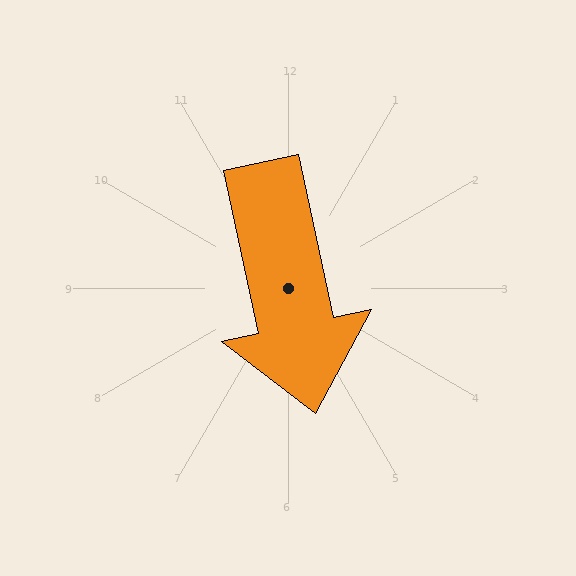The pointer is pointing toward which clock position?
Roughly 6 o'clock.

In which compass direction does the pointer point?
South.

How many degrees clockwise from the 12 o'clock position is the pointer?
Approximately 168 degrees.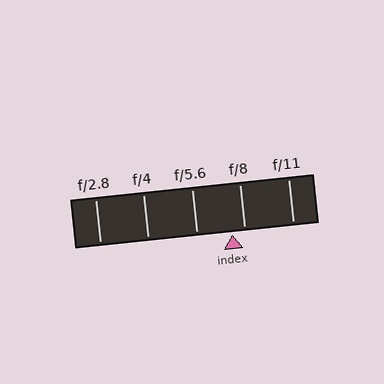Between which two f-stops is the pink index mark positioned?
The index mark is between f/5.6 and f/8.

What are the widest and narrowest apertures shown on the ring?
The widest aperture shown is f/2.8 and the narrowest is f/11.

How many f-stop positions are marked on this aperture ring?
There are 5 f-stop positions marked.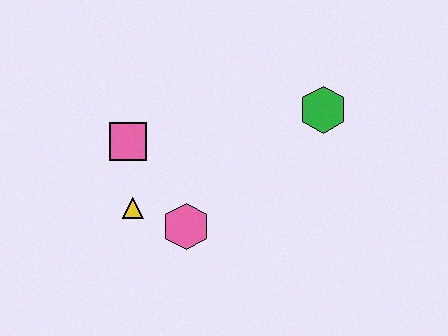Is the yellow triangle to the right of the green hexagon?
No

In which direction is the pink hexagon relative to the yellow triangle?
The pink hexagon is to the right of the yellow triangle.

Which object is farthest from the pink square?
The green hexagon is farthest from the pink square.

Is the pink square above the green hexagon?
No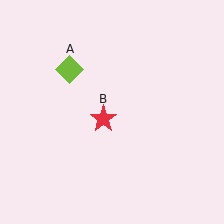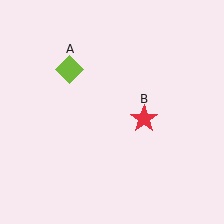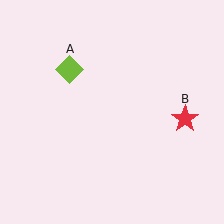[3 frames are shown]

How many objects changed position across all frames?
1 object changed position: red star (object B).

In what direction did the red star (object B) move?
The red star (object B) moved right.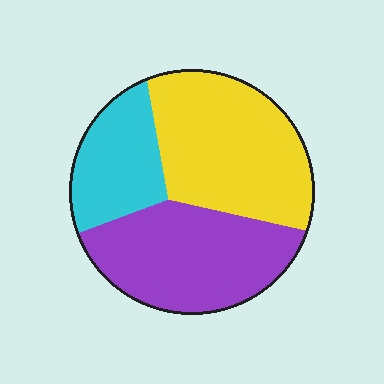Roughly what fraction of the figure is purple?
Purple takes up between a quarter and a half of the figure.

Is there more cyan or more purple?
Purple.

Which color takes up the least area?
Cyan, at roughly 20%.